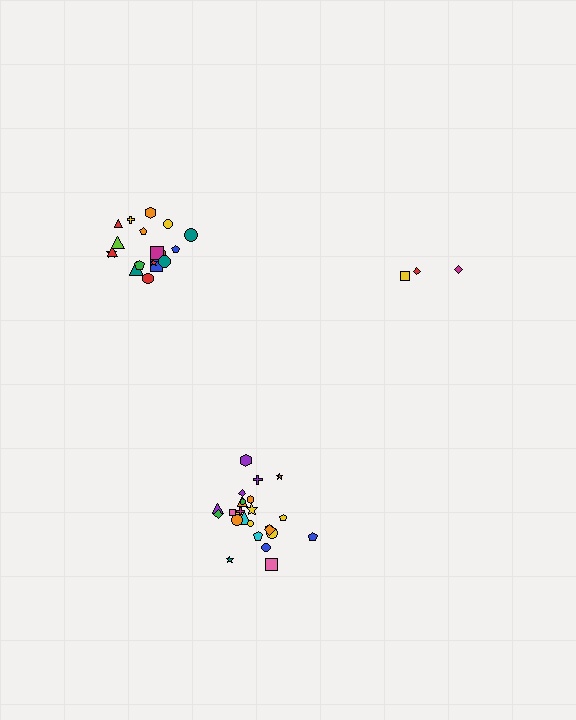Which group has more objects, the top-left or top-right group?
The top-left group.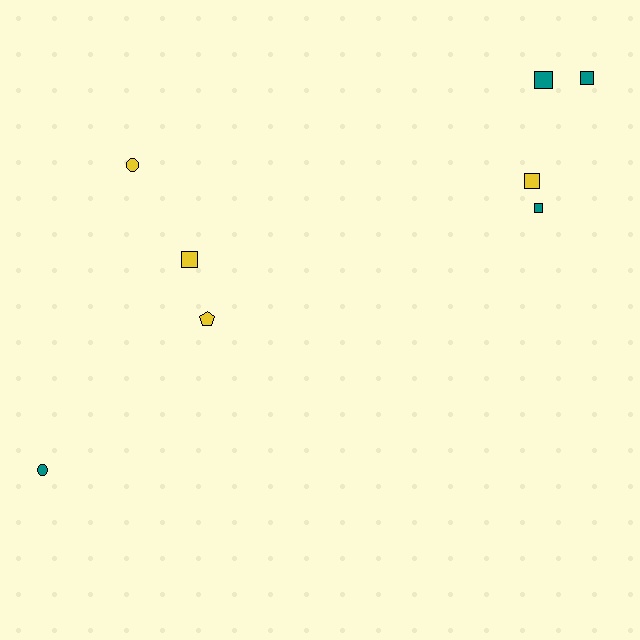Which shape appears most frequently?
Square, with 5 objects.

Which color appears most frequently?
Teal, with 4 objects.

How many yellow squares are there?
There are 2 yellow squares.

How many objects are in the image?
There are 8 objects.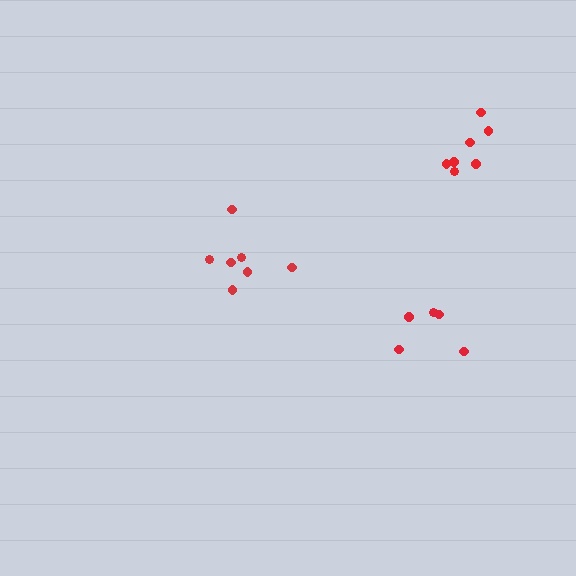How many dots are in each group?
Group 1: 7 dots, Group 2: 7 dots, Group 3: 5 dots (19 total).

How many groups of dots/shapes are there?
There are 3 groups.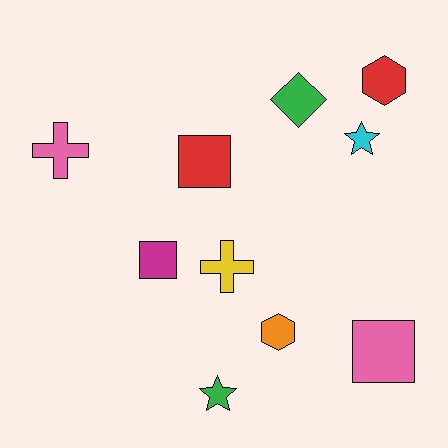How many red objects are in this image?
There are 2 red objects.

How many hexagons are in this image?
There are 2 hexagons.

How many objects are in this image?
There are 10 objects.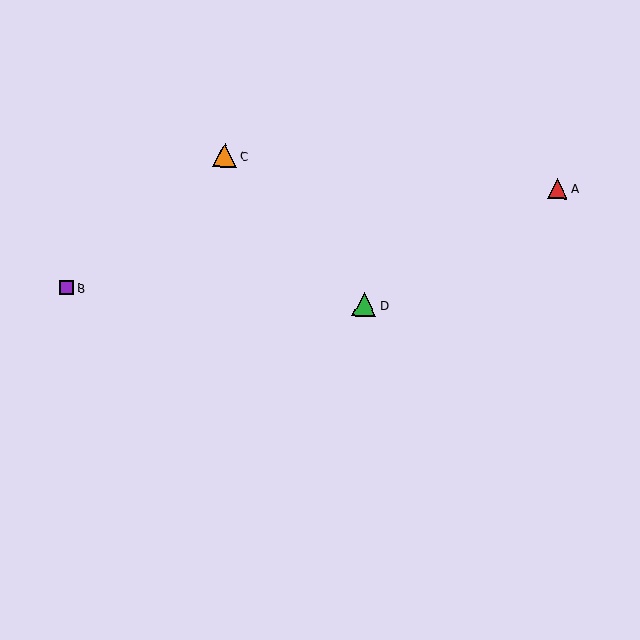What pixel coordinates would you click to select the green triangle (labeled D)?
Click at (364, 304) to select the green triangle D.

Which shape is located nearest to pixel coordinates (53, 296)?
The purple square (labeled B) at (67, 288) is nearest to that location.